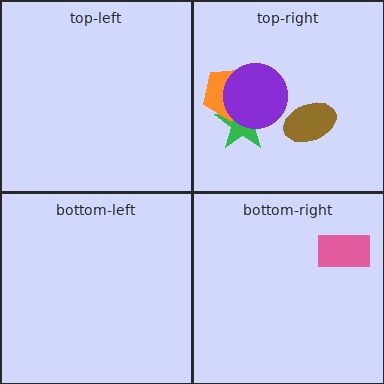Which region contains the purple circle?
The top-right region.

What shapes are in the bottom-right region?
The pink rectangle.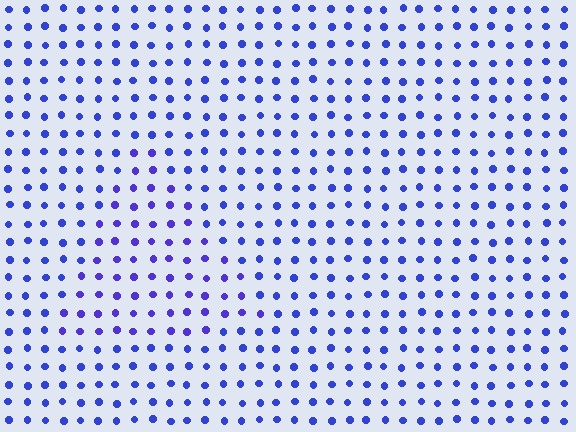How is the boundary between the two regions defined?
The boundary is defined purely by a slight shift in hue (about 18 degrees). Spacing, size, and orientation are identical on both sides.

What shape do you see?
I see a triangle.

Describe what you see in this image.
The image is filled with small blue elements in a uniform arrangement. A triangle-shaped region is visible where the elements are tinted to a slightly different hue, forming a subtle color boundary.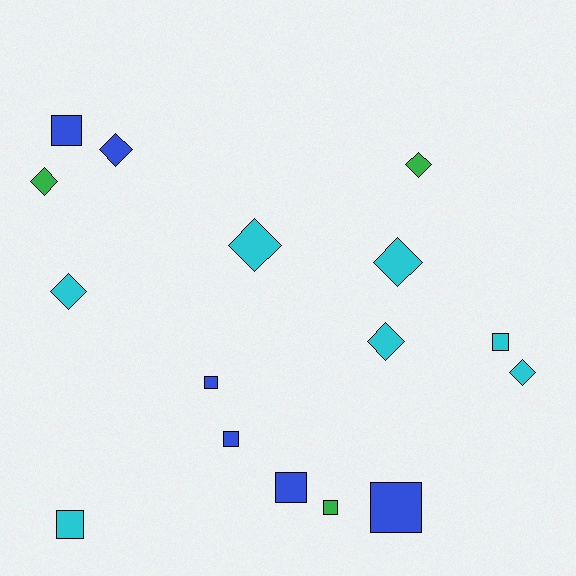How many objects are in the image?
There are 16 objects.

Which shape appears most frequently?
Diamond, with 8 objects.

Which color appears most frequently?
Cyan, with 7 objects.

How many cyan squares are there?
There are 2 cyan squares.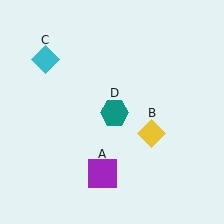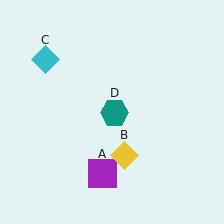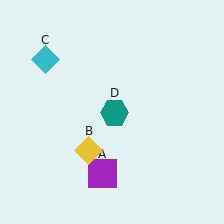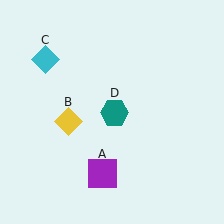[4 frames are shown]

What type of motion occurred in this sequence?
The yellow diamond (object B) rotated clockwise around the center of the scene.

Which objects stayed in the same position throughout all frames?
Purple square (object A) and cyan diamond (object C) and teal hexagon (object D) remained stationary.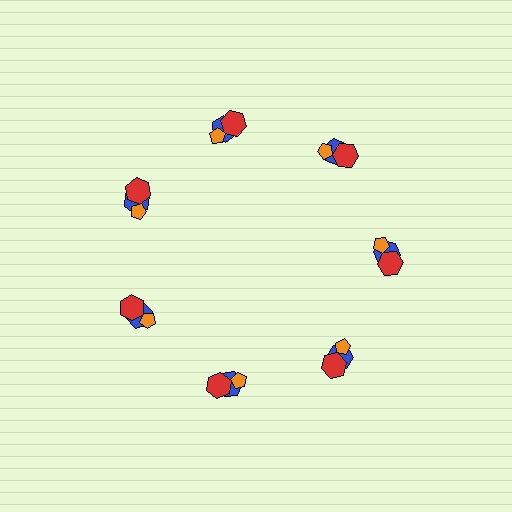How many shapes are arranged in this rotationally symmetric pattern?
There are 21 shapes, arranged in 7 groups of 3.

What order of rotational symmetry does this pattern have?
This pattern has 7-fold rotational symmetry.